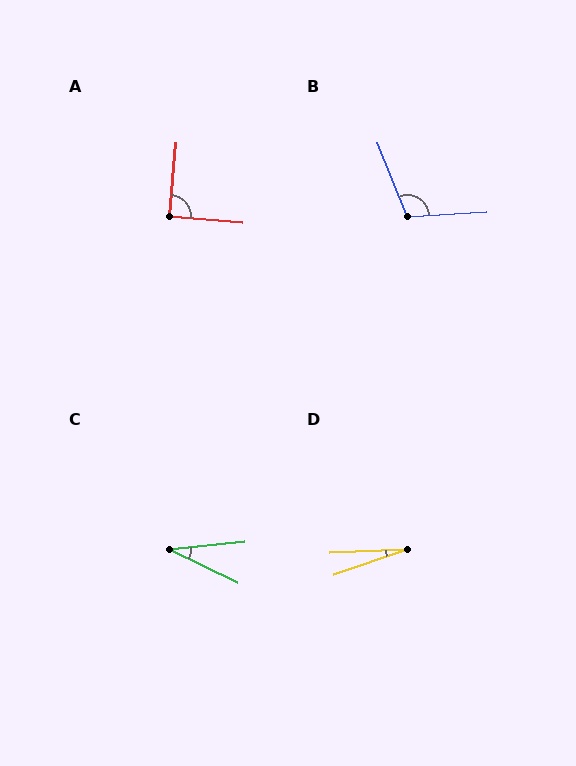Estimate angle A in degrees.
Approximately 90 degrees.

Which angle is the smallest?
D, at approximately 16 degrees.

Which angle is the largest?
B, at approximately 108 degrees.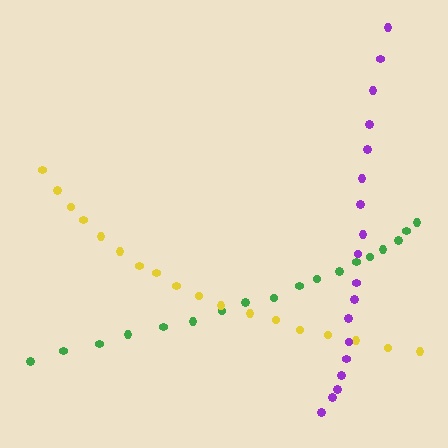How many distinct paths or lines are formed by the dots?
There are 3 distinct paths.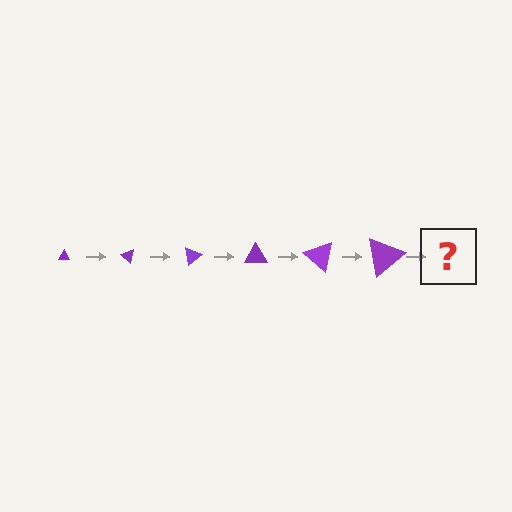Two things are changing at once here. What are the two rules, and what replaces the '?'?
The two rules are that the triangle grows larger each step and it rotates 40 degrees each step. The '?' should be a triangle, larger than the previous one and rotated 240 degrees from the start.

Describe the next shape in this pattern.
It should be a triangle, larger than the previous one and rotated 240 degrees from the start.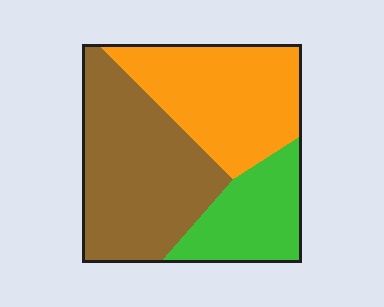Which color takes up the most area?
Brown, at roughly 45%.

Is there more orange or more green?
Orange.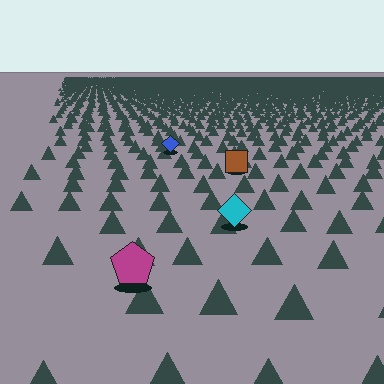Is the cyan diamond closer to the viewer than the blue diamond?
Yes. The cyan diamond is closer — you can tell from the texture gradient: the ground texture is coarser near it.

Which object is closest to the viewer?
The magenta pentagon is closest. The texture marks near it are larger and more spread out.